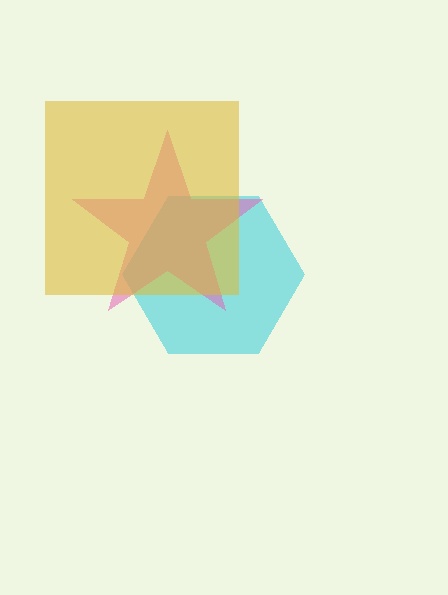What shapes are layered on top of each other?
The layered shapes are: a cyan hexagon, a pink star, a yellow square.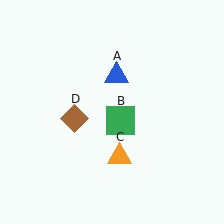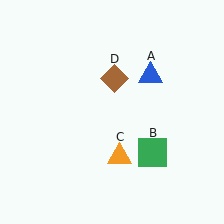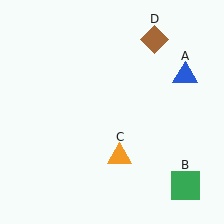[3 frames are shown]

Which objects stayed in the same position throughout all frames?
Orange triangle (object C) remained stationary.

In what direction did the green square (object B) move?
The green square (object B) moved down and to the right.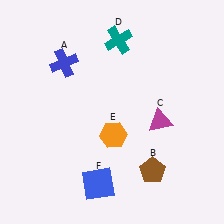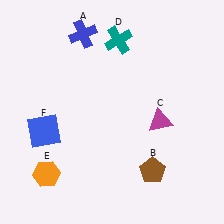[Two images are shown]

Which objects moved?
The objects that moved are: the blue cross (A), the orange hexagon (E), the blue square (F).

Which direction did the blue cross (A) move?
The blue cross (A) moved up.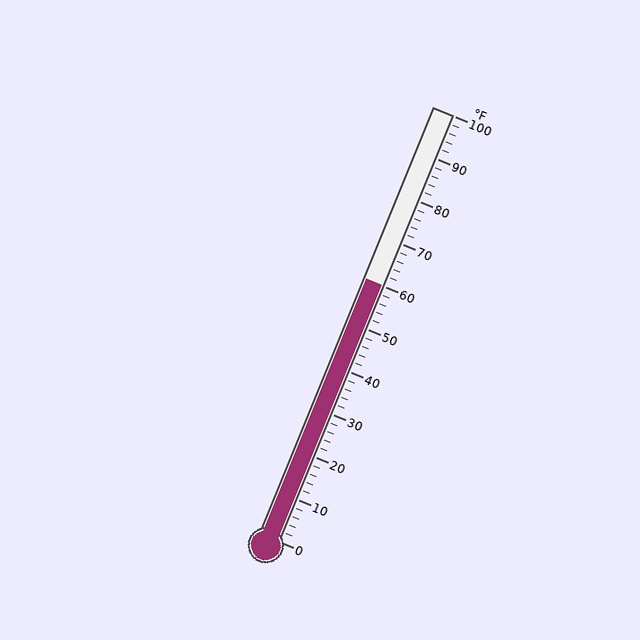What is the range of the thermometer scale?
The thermometer scale ranges from 0°F to 100°F.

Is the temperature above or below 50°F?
The temperature is above 50°F.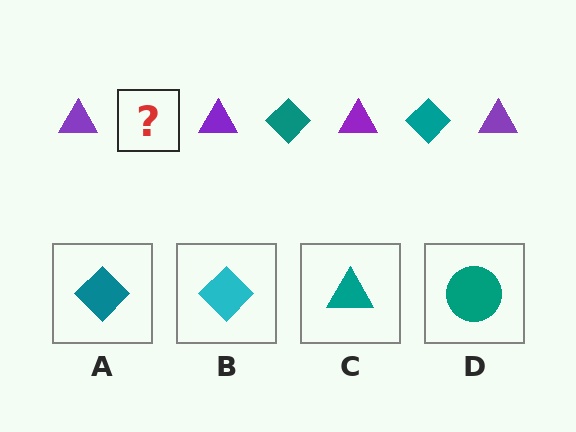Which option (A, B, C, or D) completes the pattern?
A.